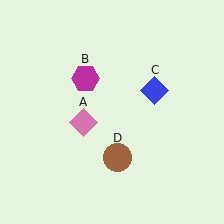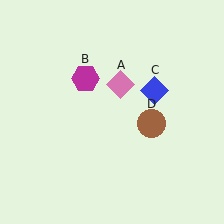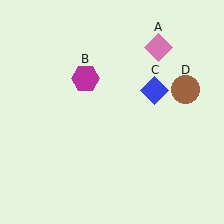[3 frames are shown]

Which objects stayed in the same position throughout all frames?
Magenta hexagon (object B) and blue diamond (object C) remained stationary.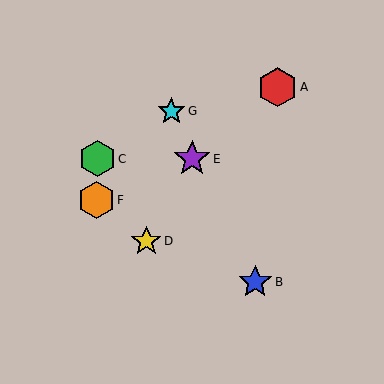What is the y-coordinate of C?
Object C is at y≈159.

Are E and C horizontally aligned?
Yes, both are at y≈159.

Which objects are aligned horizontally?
Objects C, E are aligned horizontally.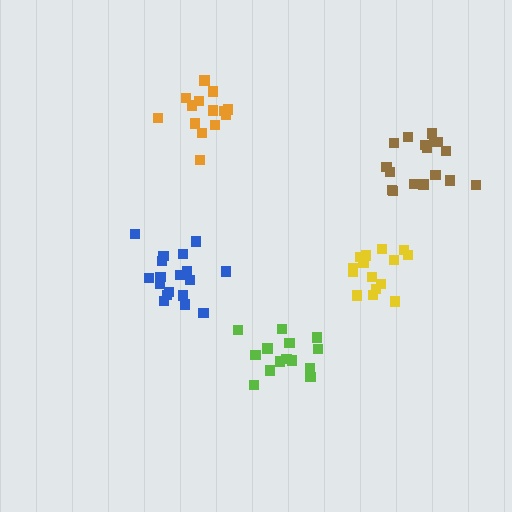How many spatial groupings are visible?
There are 5 spatial groupings.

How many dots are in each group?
Group 1: 18 dots, Group 2: 14 dots, Group 3: 15 dots, Group 4: 14 dots, Group 5: 17 dots (78 total).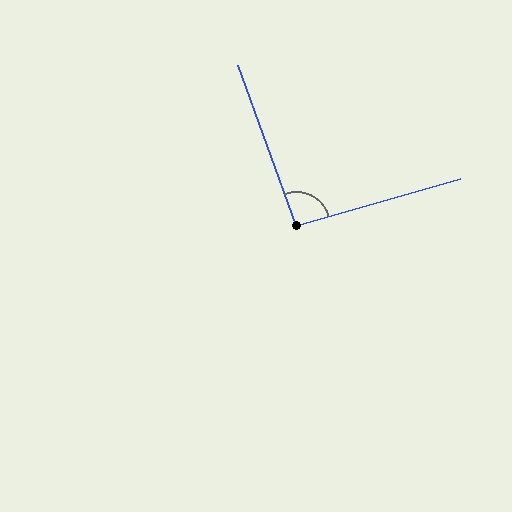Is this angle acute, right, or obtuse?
It is approximately a right angle.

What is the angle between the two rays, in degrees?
Approximately 94 degrees.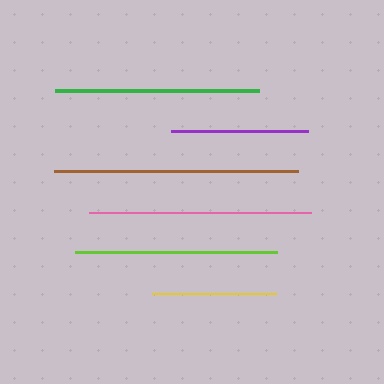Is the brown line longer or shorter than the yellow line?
The brown line is longer than the yellow line.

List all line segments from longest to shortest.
From longest to shortest: brown, pink, green, lime, purple, yellow.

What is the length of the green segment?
The green segment is approximately 204 pixels long.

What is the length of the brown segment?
The brown segment is approximately 244 pixels long.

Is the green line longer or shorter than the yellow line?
The green line is longer than the yellow line.